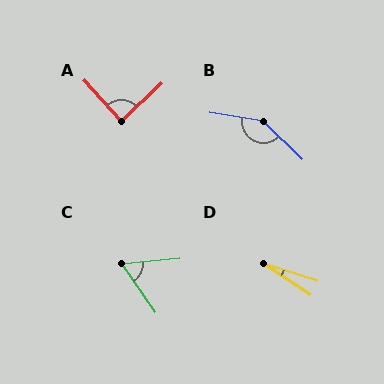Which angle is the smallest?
D, at approximately 16 degrees.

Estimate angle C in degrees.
Approximately 60 degrees.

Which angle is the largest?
B, at approximately 144 degrees.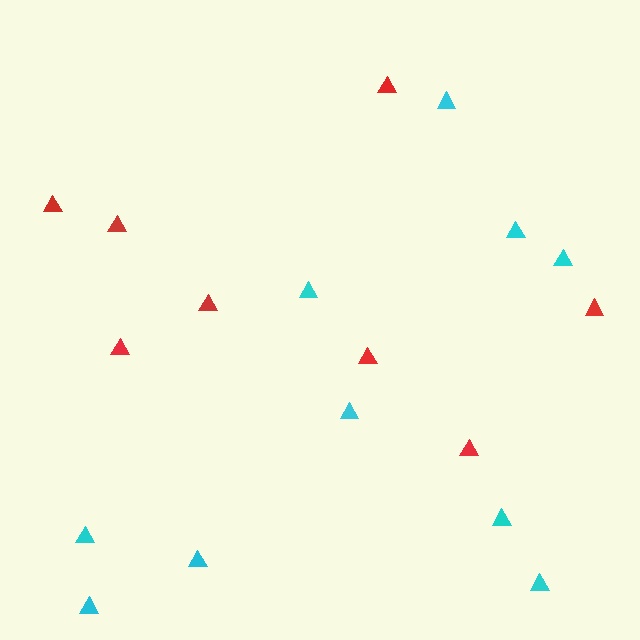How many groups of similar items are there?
There are 2 groups: one group of cyan triangles (10) and one group of red triangles (8).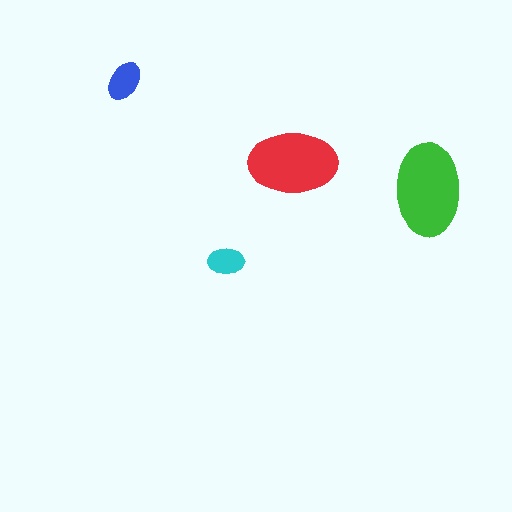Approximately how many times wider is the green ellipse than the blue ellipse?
About 2.5 times wider.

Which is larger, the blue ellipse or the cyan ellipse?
The blue one.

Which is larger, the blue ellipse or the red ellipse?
The red one.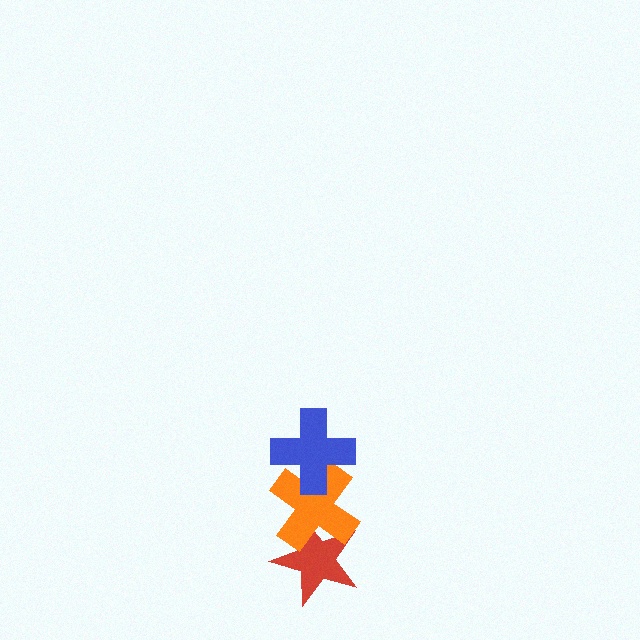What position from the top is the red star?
The red star is 3rd from the top.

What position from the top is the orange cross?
The orange cross is 2nd from the top.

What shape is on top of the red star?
The orange cross is on top of the red star.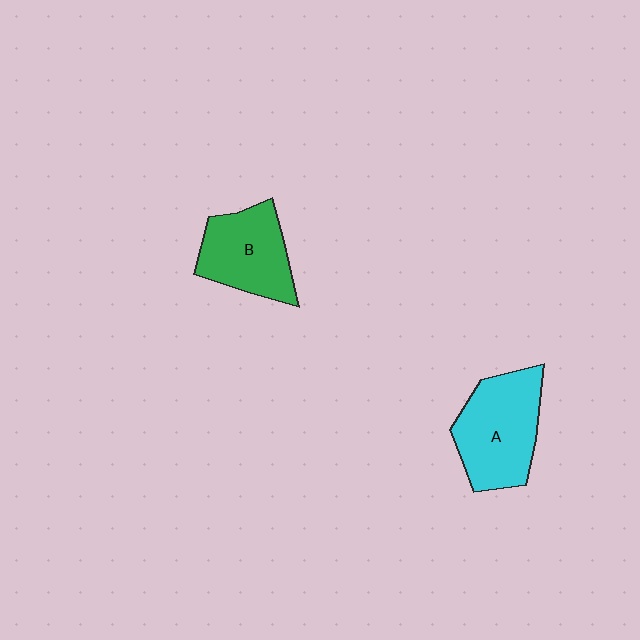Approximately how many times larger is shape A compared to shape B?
Approximately 1.2 times.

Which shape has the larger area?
Shape A (cyan).